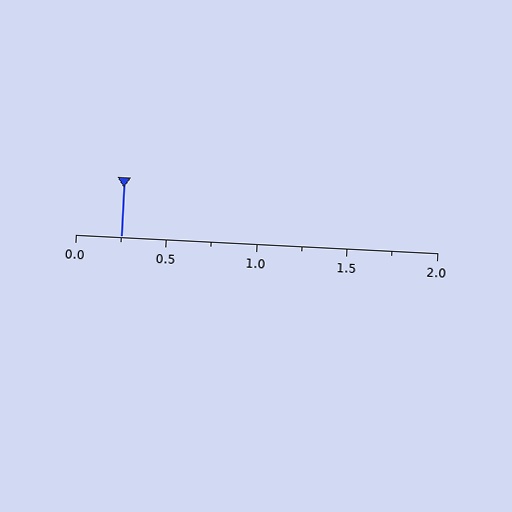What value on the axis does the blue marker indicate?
The marker indicates approximately 0.25.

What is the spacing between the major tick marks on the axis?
The major ticks are spaced 0.5 apart.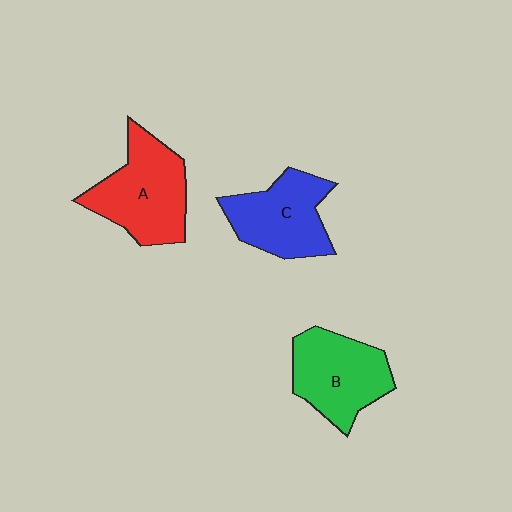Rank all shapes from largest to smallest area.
From largest to smallest: A (red), B (green), C (blue).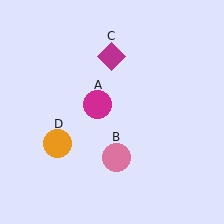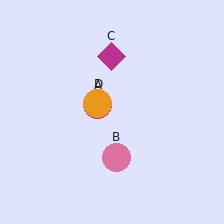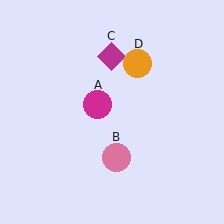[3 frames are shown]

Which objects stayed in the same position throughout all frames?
Magenta circle (object A) and pink circle (object B) and magenta diamond (object C) remained stationary.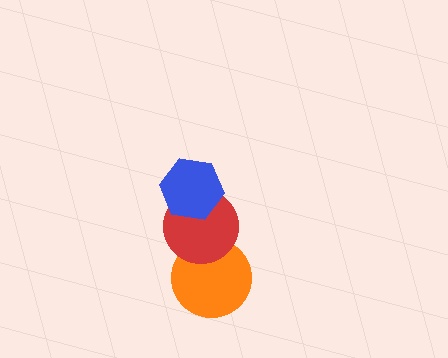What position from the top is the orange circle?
The orange circle is 3rd from the top.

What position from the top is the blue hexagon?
The blue hexagon is 1st from the top.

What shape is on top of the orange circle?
The red circle is on top of the orange circle.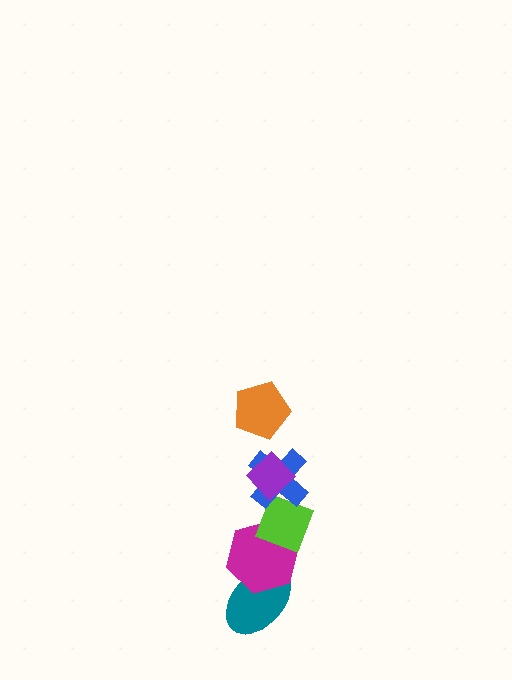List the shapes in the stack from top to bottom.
From top to bottom: the orange pentagon, the purple diamond, the blue cross, the lime diamond, the magenta hexagon, the teal ellipse.